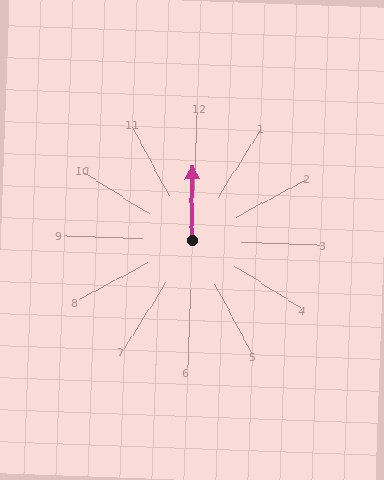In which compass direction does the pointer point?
North.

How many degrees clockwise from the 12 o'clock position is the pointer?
Approximately 358 degrees.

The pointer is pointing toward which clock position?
Roughly 12 o'clock.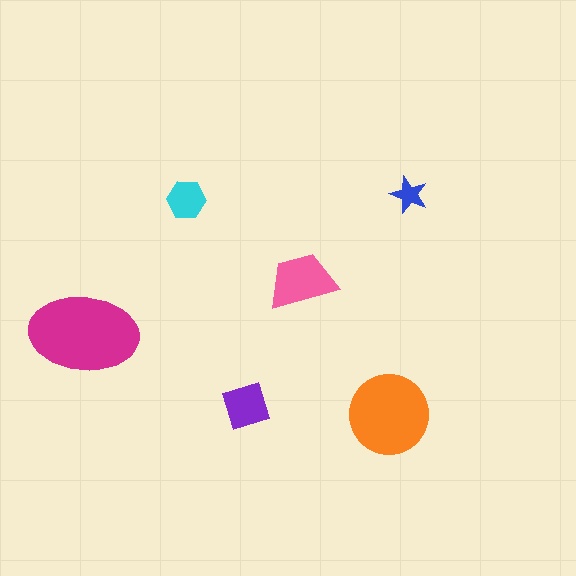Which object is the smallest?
The blue star.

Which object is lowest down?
The orange circle is bottommost.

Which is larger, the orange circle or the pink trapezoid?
The orange circle.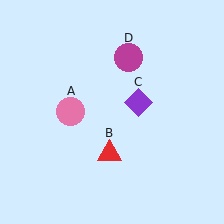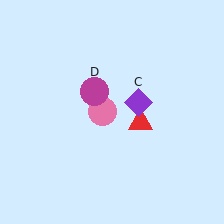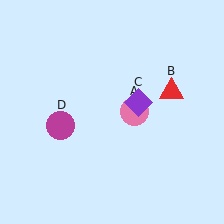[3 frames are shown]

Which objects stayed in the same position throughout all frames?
Purple diamond (object C) remained stationary.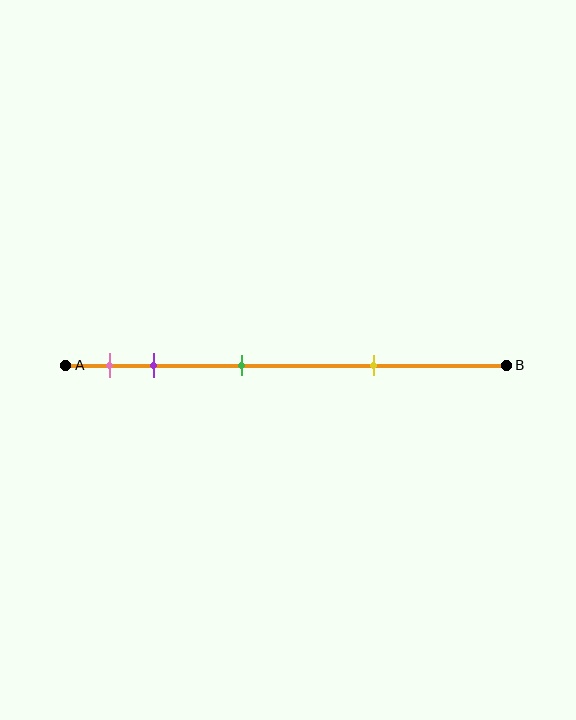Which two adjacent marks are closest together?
The pink and purple marks are the closest adjacent pair.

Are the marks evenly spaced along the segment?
No, the marks are not evenly spaced.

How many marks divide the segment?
There are 4 marks dividing the segment.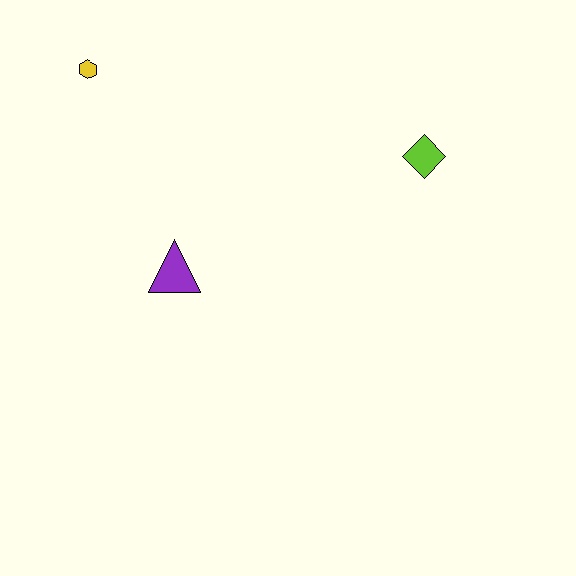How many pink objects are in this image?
There are no pink objects.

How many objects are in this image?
There are 3 objects.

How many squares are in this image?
There are no squares.